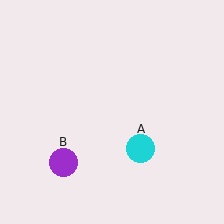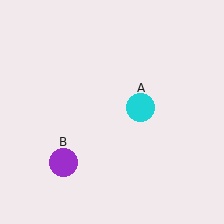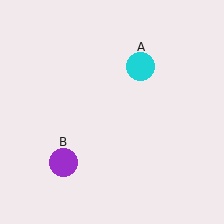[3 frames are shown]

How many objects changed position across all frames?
1 object changed position: cyan circle (object A).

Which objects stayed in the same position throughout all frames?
Purple circle (object B) remained stationary.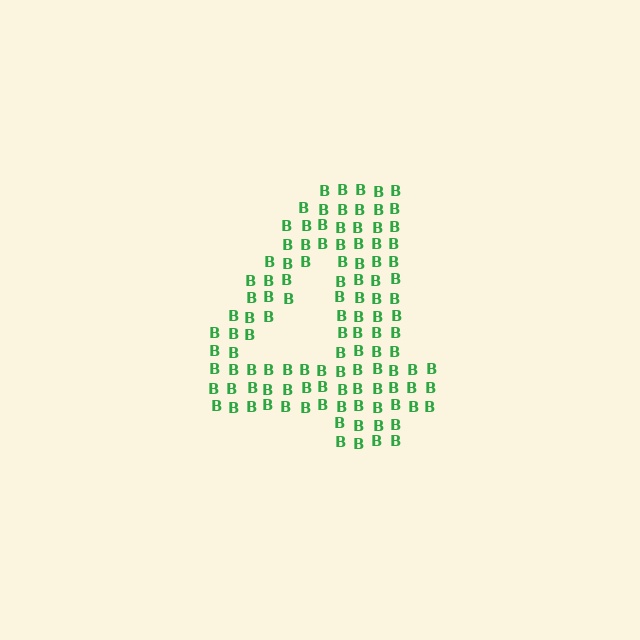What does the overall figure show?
The overall figure shows the digit 4.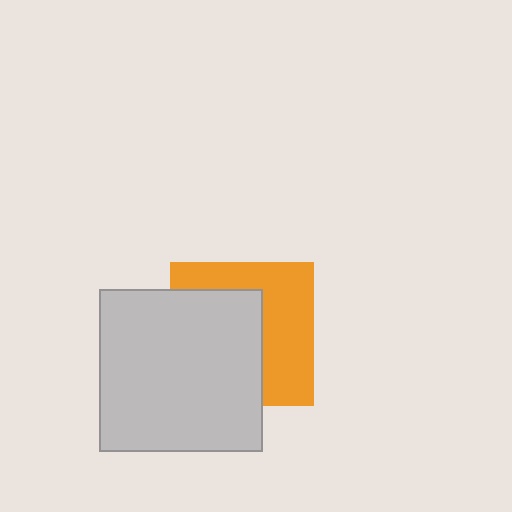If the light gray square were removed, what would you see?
You would see the complete orange square.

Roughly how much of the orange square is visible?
About half of it is visible (roughly 47%).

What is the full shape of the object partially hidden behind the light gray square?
The partially hidden object is an orange square.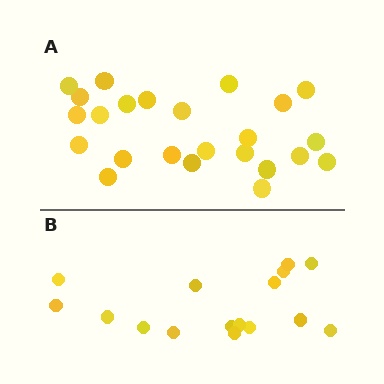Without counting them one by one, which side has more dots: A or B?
Region A (the top region) has more dots.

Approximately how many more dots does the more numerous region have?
Region A has roughly 8 or so more dots than region B.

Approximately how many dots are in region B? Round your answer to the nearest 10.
About 20 dots. (The exact count is 16, which rounds to 20.)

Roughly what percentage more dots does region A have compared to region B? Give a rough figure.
About 50% more.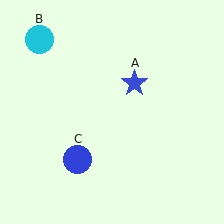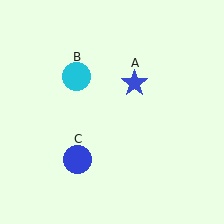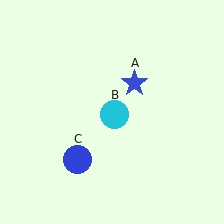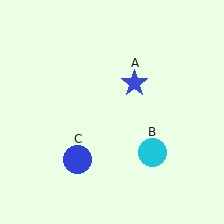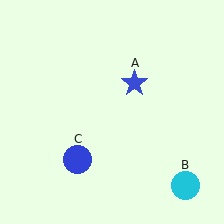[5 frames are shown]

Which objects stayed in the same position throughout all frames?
Blue star (object A) and blue circle (object C) remained stationary.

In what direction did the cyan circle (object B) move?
The cyan circle (object B) moved down and to the right.